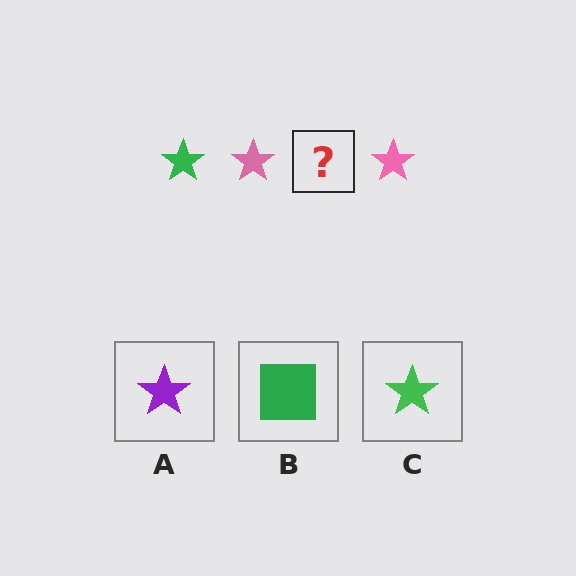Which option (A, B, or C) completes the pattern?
C.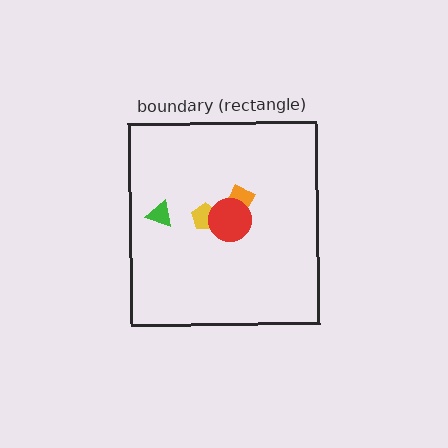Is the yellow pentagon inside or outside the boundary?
Inside.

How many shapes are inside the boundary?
4 inside, 0 outside.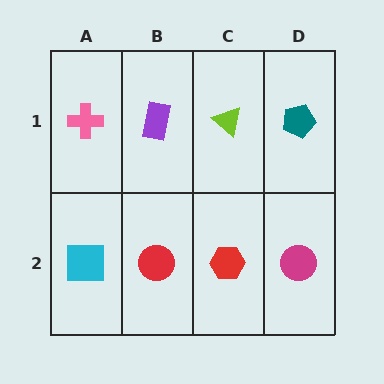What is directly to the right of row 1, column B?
A lime triangle.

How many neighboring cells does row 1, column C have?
3.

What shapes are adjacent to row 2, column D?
A teal pentagon (row 1, column D), a red hexagon (row 2, column C).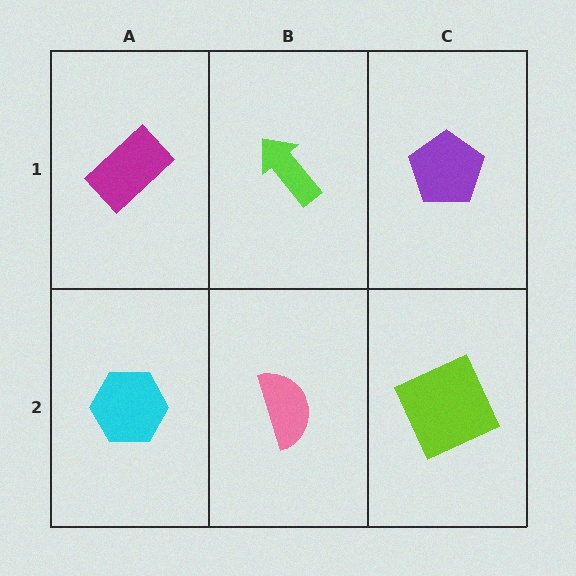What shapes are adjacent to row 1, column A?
A cyan hexagon (row 2, column A), a lime arrow (row 1, column B).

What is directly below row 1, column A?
A cyan hexagon.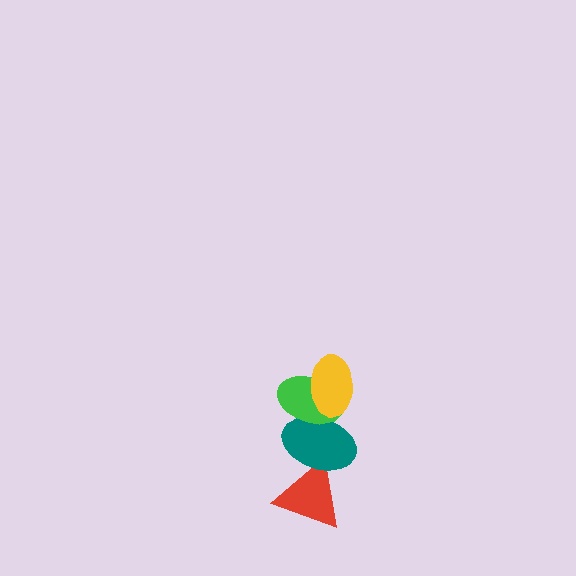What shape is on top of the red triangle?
The teal ellipse is on top of the red triangle.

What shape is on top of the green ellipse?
The yellow ellipse is on top of the green ellipse.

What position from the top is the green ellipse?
The green ellipse is 2nd from the top.